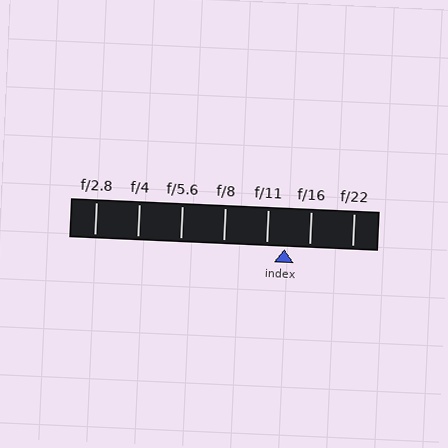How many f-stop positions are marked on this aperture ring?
There are 7 f-stop positions marked.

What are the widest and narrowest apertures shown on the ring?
The widest aperture shown is f/2.8 and the narrowest is f/22.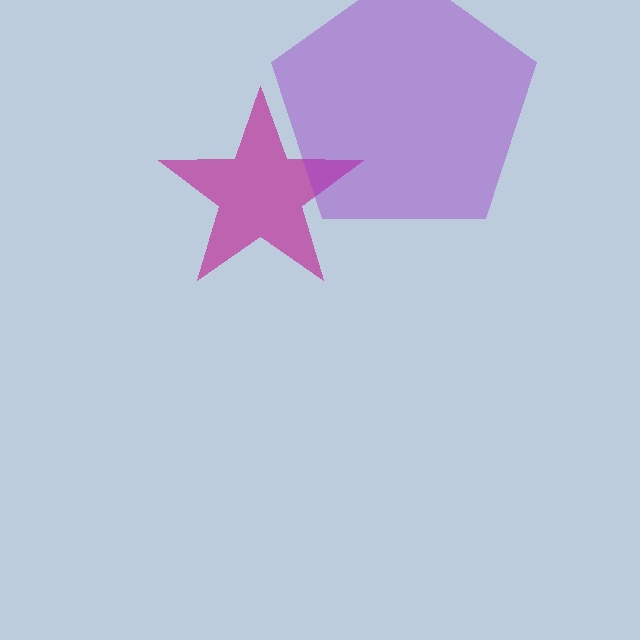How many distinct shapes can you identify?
There are 2 distinct shapes: a magenta star, a purple pentagon.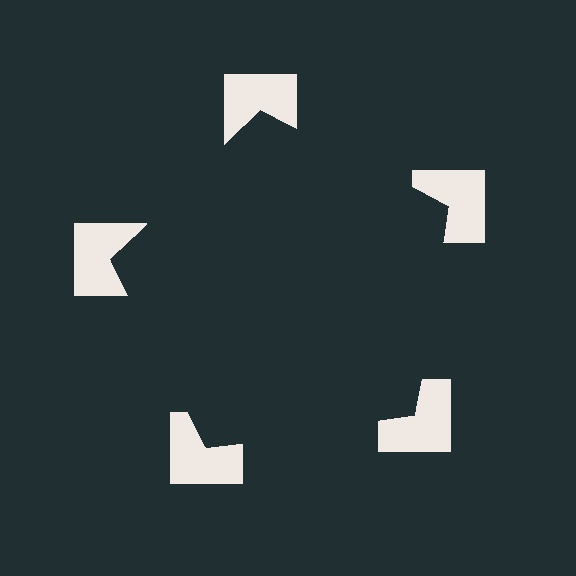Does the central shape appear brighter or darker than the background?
It typically appears slightly darker than the background, even though no actual brightness change is drawn.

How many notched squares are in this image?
There are 5 — one at each vertex of the illusory pentagon.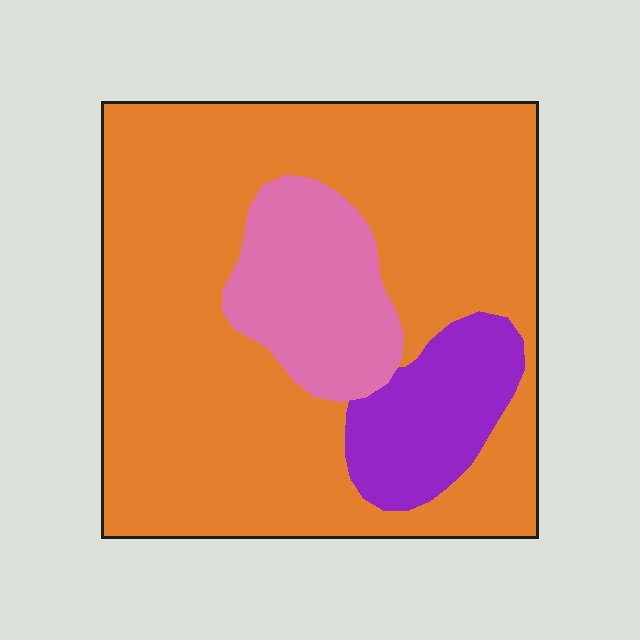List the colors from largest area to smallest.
From largest to smallest: orange, pink, purple.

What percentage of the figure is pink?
Pink covers about 15% of the figure.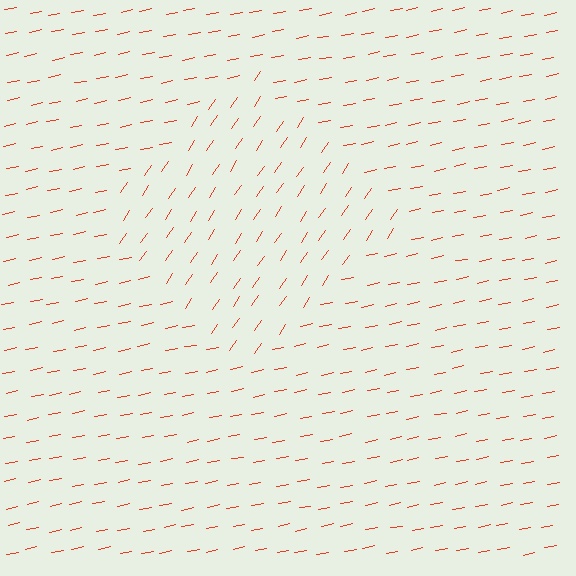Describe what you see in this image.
The image is filled with small red line segments. A diamond region in the image has lines oriented differently from the surrounding lines, creating a visible texture boundary.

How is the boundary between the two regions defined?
The boundary is defined purely by a change in line orientation (approximately 45 degrees difference). All lines are the same color and thickness.